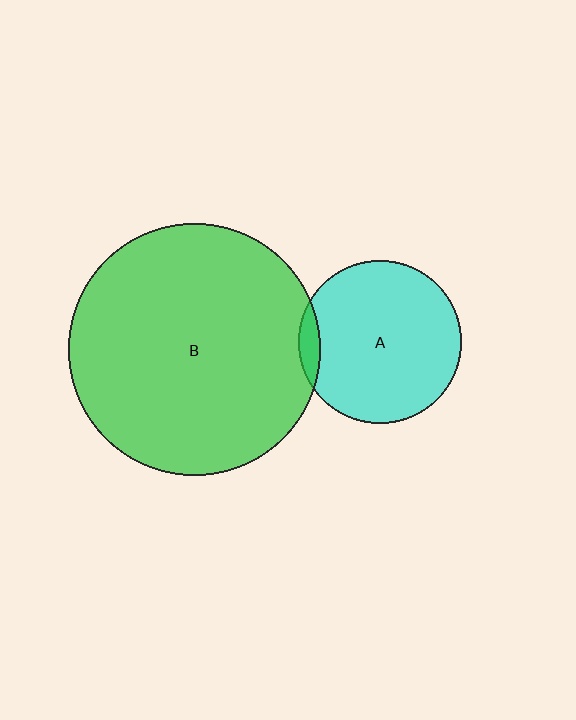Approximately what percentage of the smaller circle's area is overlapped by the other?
Approximately 5%.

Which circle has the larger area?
Circle B (green).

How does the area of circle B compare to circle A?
Approximately 2.4 times.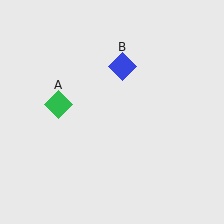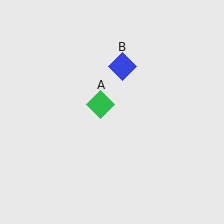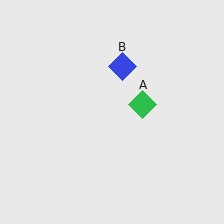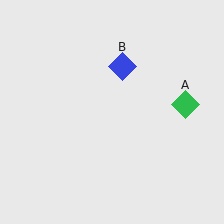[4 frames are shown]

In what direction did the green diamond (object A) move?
The green diamond (object A) moved right.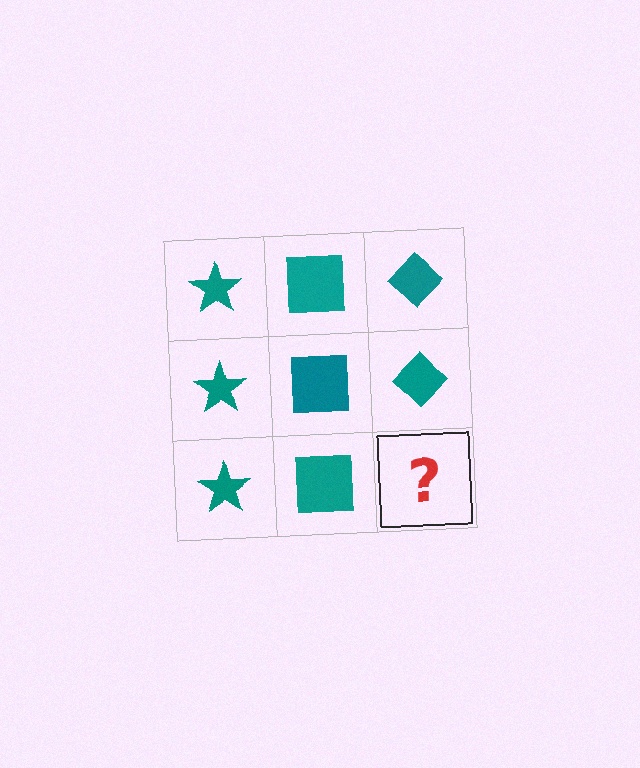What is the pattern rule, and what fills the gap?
The rule is that each column has a consistent shape. The gap should be filled with a teal diamond.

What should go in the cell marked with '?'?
The missing cell should contain a teal diamond.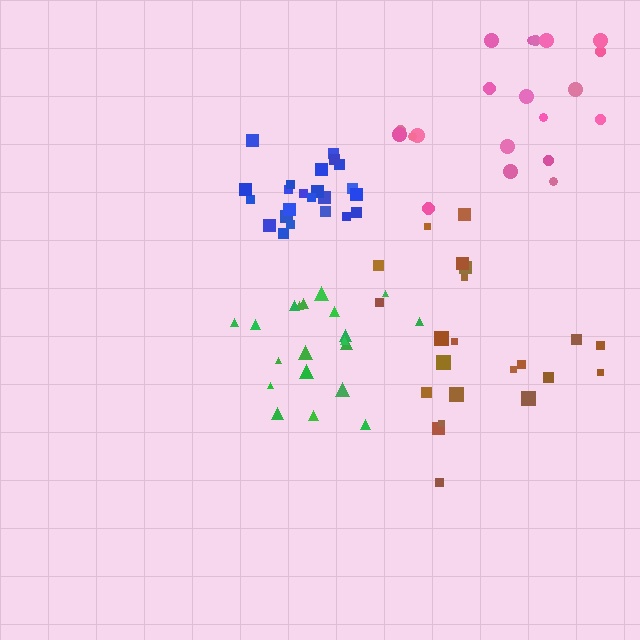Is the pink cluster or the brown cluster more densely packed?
Brown.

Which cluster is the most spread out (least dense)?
Pink.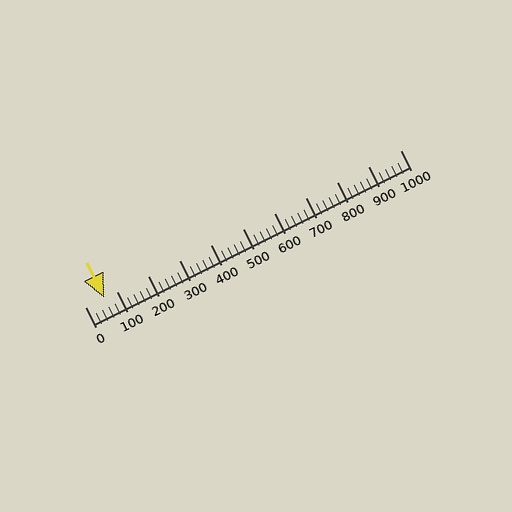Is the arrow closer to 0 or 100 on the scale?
The arrow is closer to 100.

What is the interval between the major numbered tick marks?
The major tick marks are spaced 100 units apart.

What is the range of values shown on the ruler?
The ruler shows values from 0 to 1000.